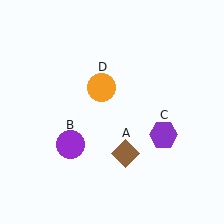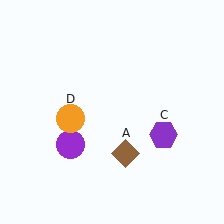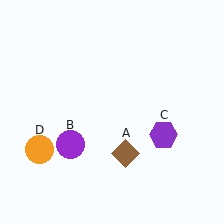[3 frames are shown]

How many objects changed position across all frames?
1 object changed position: orange circle (object D).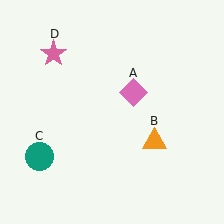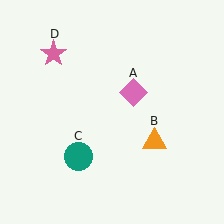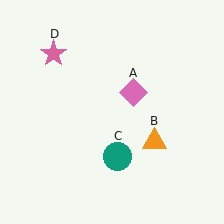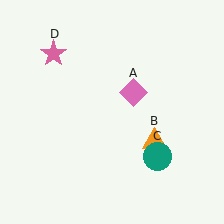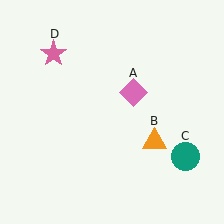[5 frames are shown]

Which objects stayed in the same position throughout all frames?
Pink diamond (object A) and orange triangle (object B) and pink star (object D) remained stationary.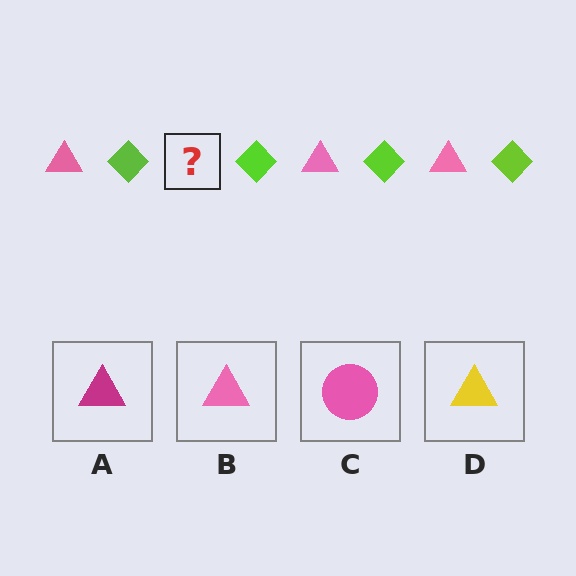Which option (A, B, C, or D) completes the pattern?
B.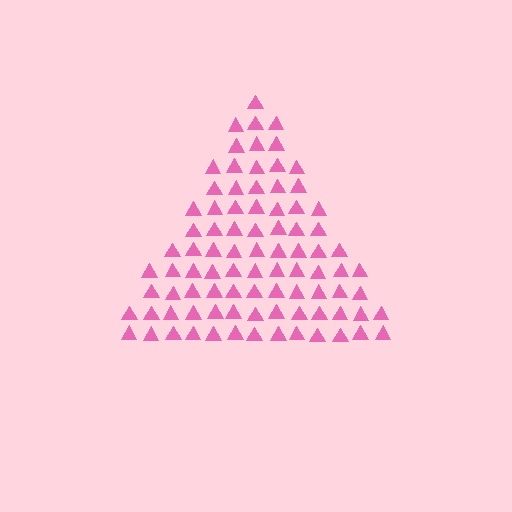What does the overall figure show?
The overall figure shows a triangle.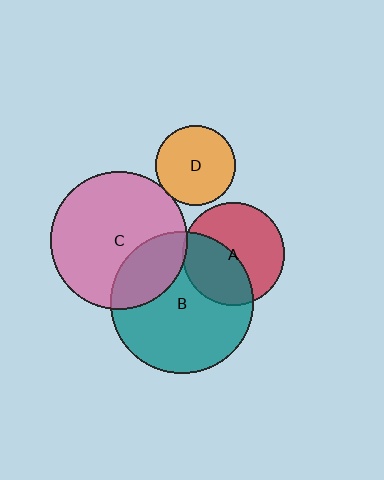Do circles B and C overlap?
Yes.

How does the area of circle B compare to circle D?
Approximately 3.2 times.